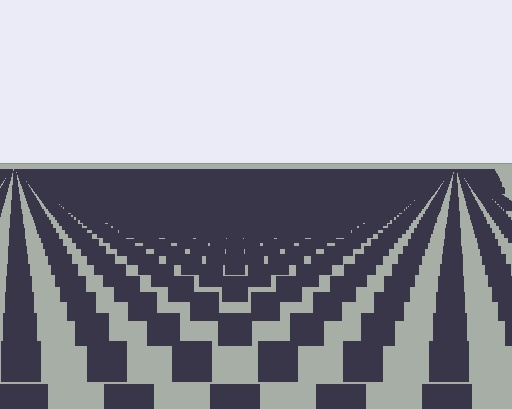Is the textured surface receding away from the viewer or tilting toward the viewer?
The surface is receding away from the viewer. Texture elements get smaller and denser toward the top.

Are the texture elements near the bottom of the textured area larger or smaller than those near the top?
Larger. Near the bottom, elements are closer to the viewer and appear at a bigger on-screen size.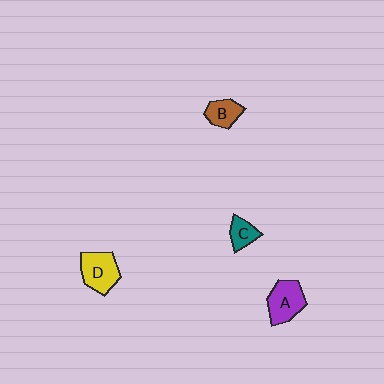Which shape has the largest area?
Shape D (yellow).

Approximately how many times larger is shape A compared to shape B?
Approximately 1.5 times.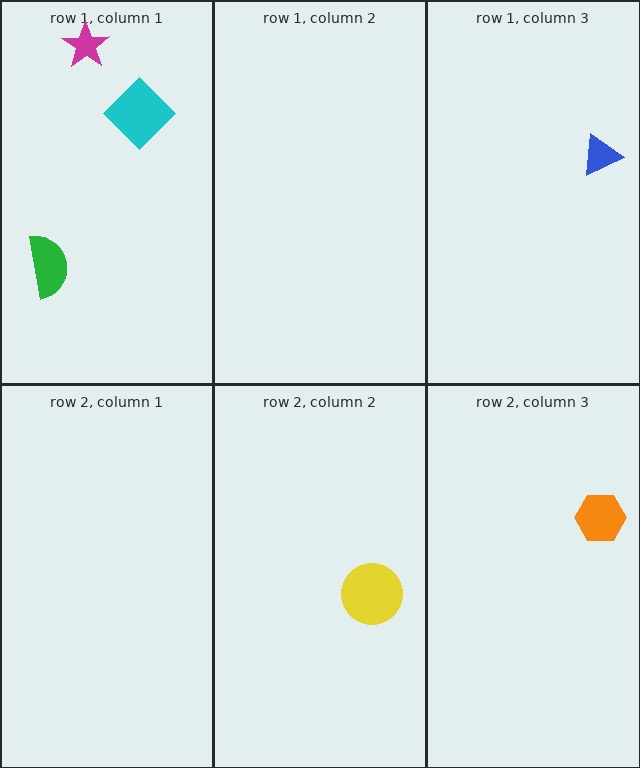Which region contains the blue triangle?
The row 1, column 3 region.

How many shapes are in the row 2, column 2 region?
1.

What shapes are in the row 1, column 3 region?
The blue triangle.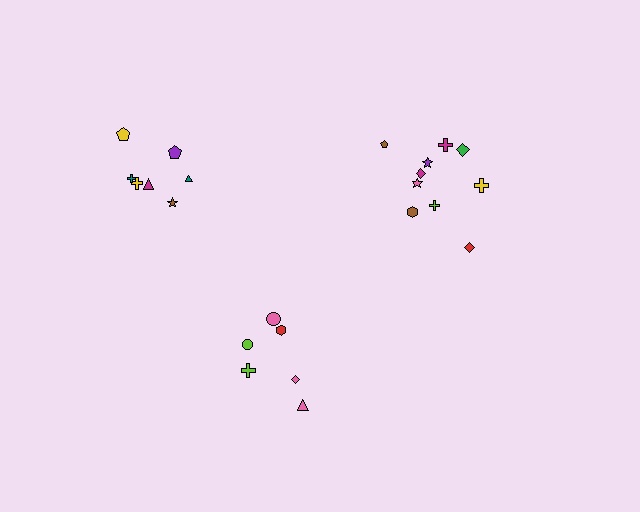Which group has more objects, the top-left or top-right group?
The top-right group.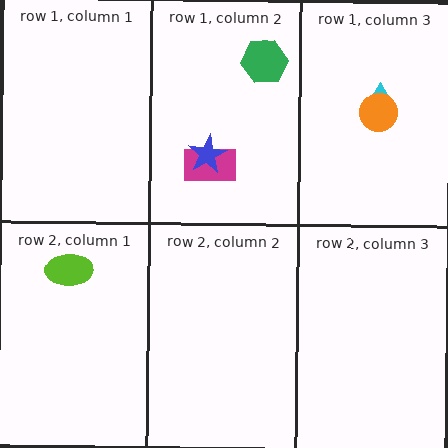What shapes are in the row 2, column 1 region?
The lime ellipse.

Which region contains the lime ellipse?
The row 2, column 1 region.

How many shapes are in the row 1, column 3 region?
2.